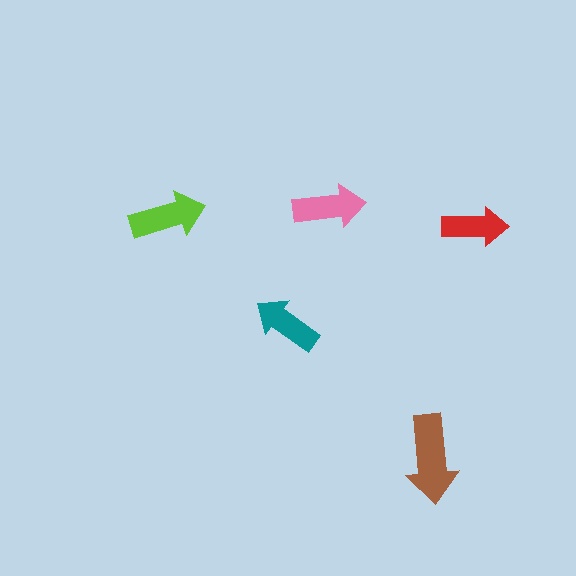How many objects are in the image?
There are 5 objects in the image.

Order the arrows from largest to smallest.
the brown one, the lime one, the pink one, the teal one, the red one.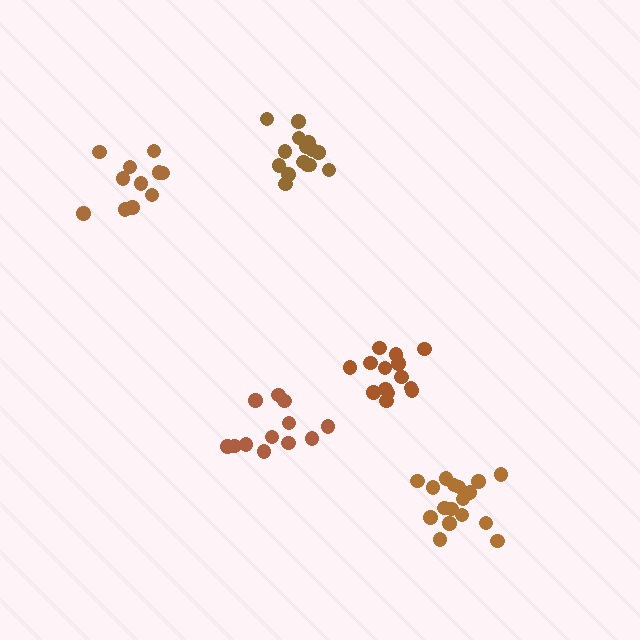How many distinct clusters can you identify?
There are 5 distinct clusters.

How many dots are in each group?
Group 1: 15 dots, Group 2: 11 dots, Group 3: 14 dots, Group 4: 12 dots, Group 5: 17 dots (69 total).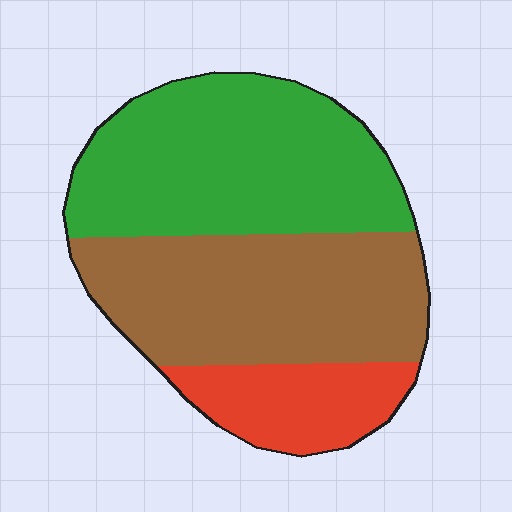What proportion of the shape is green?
Green takes up about two fifths (2/5) of the shape.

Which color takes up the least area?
Red, at roughly 15%.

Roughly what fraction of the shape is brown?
Brown covers roughly 40% of the shape.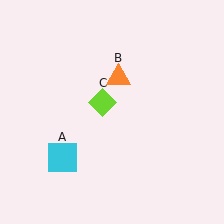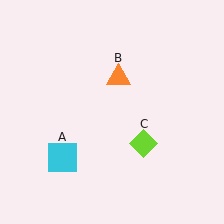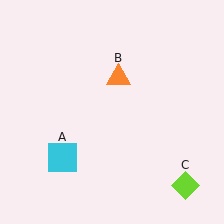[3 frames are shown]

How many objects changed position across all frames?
1 object changed position: lime diamond (object C).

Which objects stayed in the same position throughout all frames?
Cyan square (object A) and orange triangle (object B) remained stationary.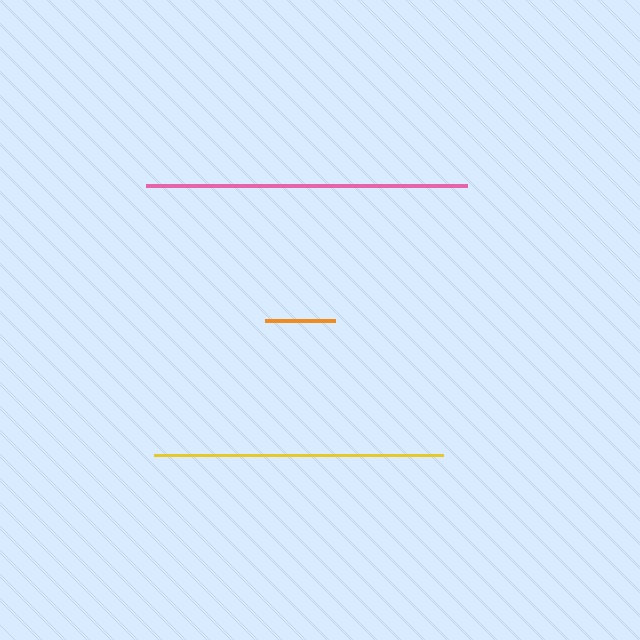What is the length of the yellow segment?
The yellow segment is approximately 288 pixels long.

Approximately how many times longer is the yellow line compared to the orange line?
The yellow line is approximately 4.1 times the length of the orange line.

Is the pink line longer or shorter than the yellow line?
The pink line is longer than the yellow line.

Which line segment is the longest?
The pink line is the longest at approximately 321 pixels.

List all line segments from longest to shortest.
From longest to shortest: pink, yellow, orange.